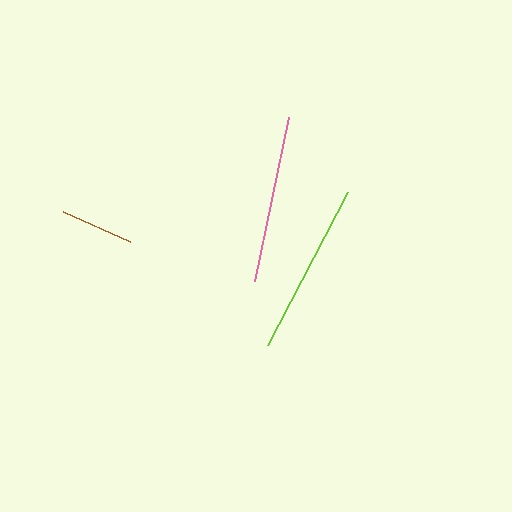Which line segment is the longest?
The lime line is the longest at approximately 173 pixels.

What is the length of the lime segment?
The lime segment is approximately 173 pixels long.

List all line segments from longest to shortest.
From longest to shortest: lime, pink, brown.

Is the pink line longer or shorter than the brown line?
The pink line is longer than the brown line.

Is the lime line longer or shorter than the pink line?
The lime line is longer than the pink line.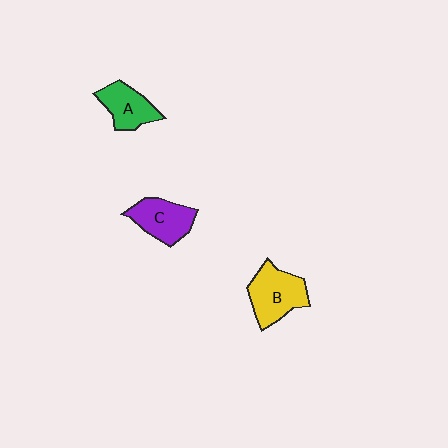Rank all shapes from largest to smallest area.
From largest to smallest: B (yellow), C (purple), A (green).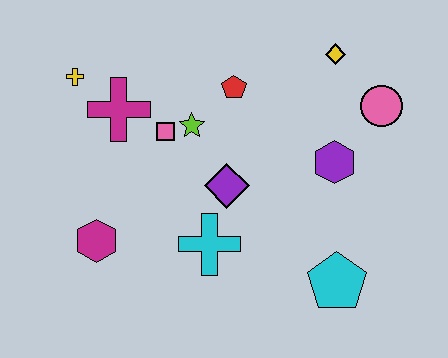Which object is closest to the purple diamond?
The cyan cross is closest to the purple diamond.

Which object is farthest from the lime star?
The cyan pentagon is farthest from the lime star.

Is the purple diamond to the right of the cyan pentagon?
No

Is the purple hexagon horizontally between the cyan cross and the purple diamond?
No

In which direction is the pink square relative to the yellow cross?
The pink square is to the right of the yellow cross.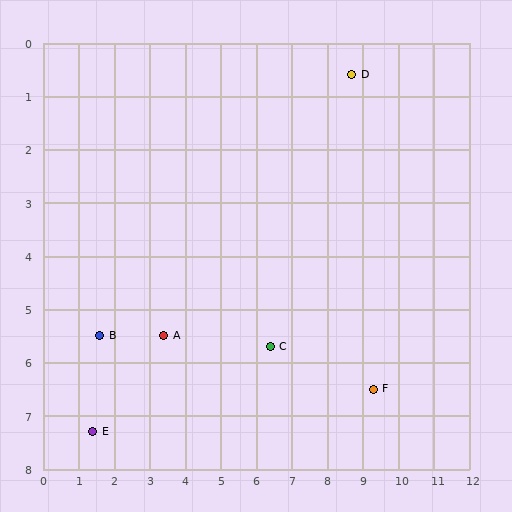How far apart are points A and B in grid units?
Points A and B are about 1.8 grid units apart.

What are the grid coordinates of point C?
Point C is at approximately (6.4, 5.7).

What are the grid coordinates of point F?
Point F is at approximately (9.3, 6.5).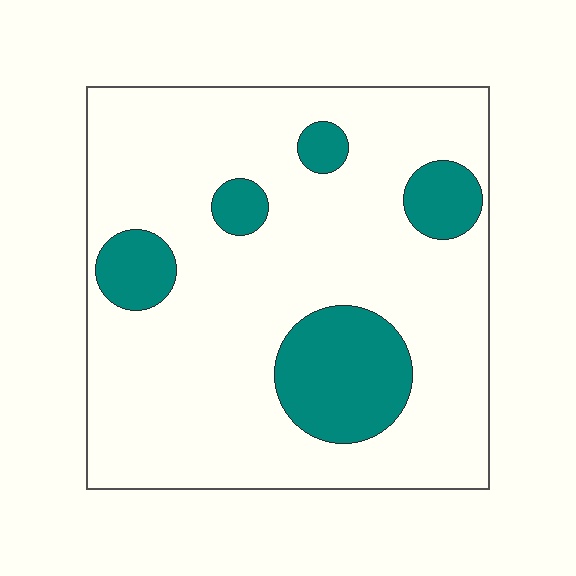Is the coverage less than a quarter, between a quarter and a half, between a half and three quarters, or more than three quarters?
Less than a quarter.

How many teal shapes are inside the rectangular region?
5.